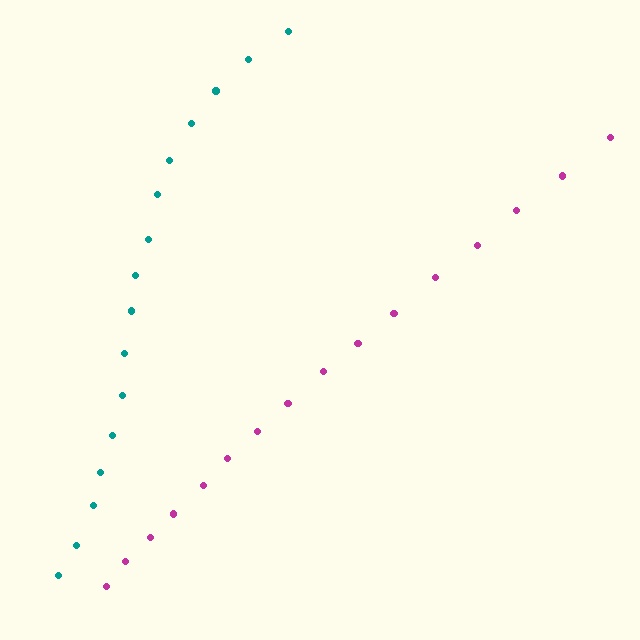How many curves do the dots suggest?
There are 2 distinct paths.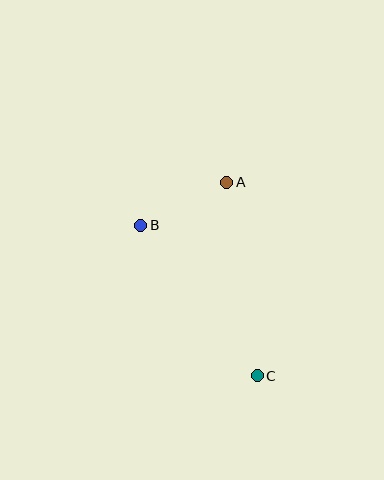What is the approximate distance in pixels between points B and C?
The distance between B and C is approximately 190 pixels.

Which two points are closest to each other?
Points A and B are closest to each other.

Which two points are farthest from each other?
Points A and C are farthest from each other.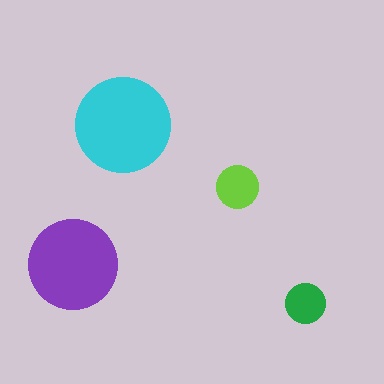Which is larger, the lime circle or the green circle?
The lime one.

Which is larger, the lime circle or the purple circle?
The purple one.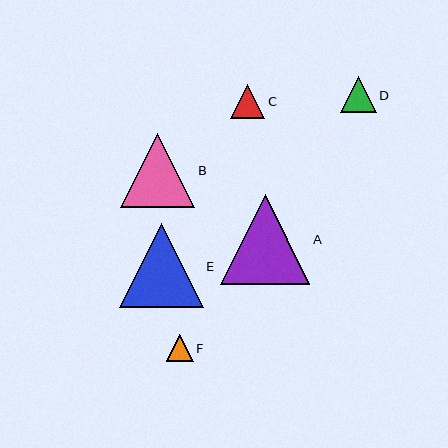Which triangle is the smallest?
Triangle F is the smallest with a size of approximately 27 pixels.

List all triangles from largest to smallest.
From largest to smallest: A, E, B, D, C, F.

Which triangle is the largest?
Triangle A is the largest with a size of approximately 90 pixels.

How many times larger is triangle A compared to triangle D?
Triangle A is approximately 2.5 times the size of triangle D.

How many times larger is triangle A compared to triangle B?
Triangle A is approximately 1.2 times the size of triangle B.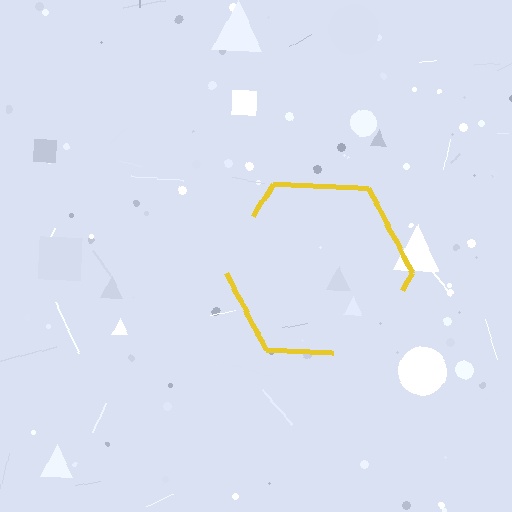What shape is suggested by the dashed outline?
The dashed outline suggests a hexagon.